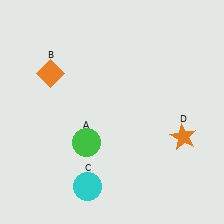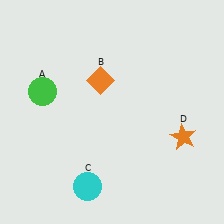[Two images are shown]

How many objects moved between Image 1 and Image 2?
2 objects moved between the two images.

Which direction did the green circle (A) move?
The green circle (A) moved up.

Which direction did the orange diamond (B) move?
The orange diamond (B) moved right.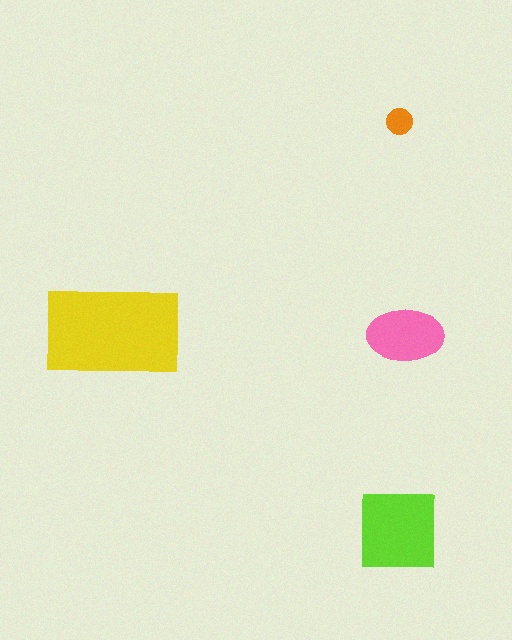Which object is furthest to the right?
The pink ellipse is rightmost.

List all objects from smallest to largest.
The orange circle, the pink ellipse, the lime square, the yellow rectangle.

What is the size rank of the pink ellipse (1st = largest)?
3rd.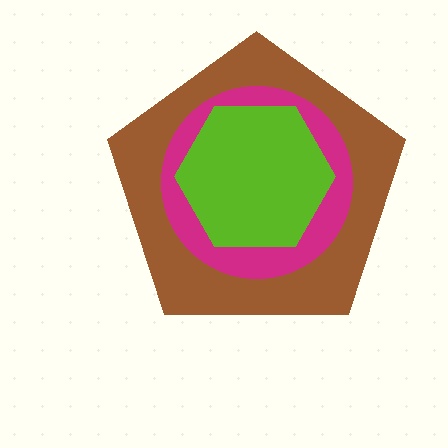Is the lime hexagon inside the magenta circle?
Yes.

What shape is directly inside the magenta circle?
The lime hexagon.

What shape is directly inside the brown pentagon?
The magenta circle.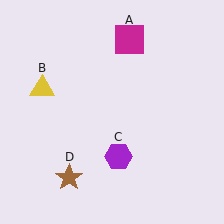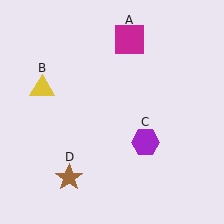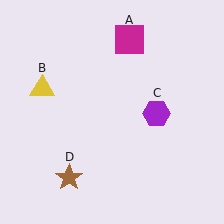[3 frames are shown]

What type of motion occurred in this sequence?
The purple hexagon (object C) rotated counterclockwise around the center of the scene.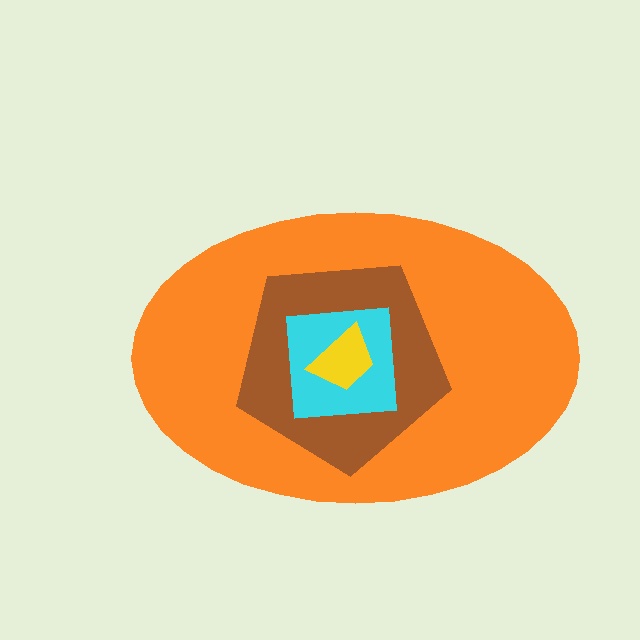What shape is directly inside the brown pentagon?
The cyan square.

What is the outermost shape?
The orange ellipse.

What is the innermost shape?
The yellow trapezoid.